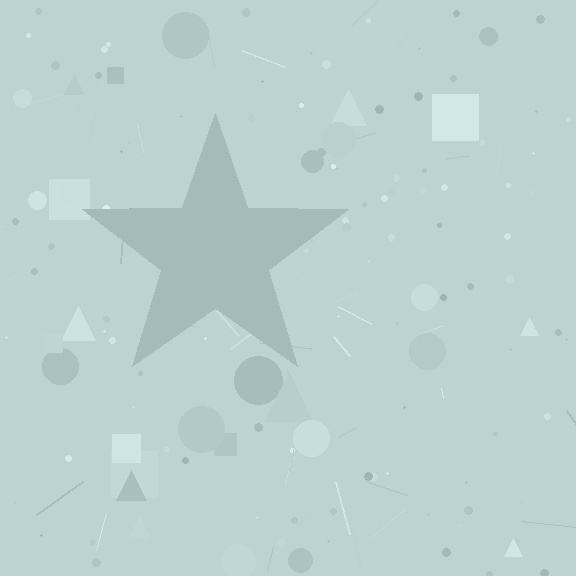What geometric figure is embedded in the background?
A star is embedded in the background.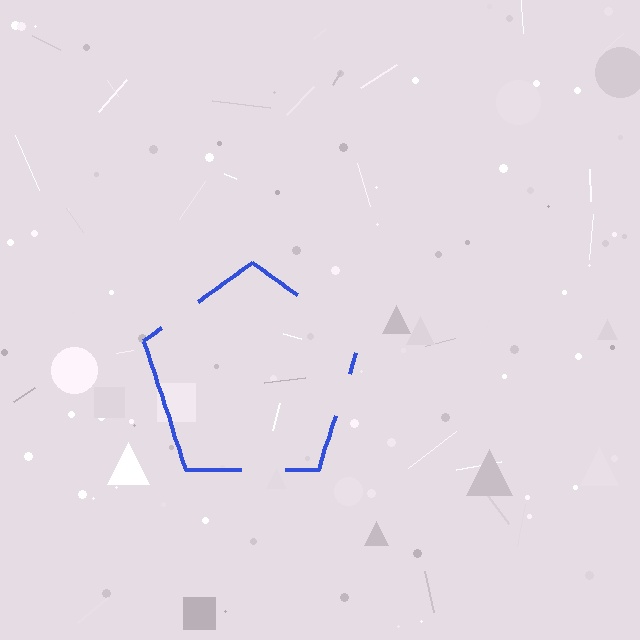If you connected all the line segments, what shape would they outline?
They would outline a pentagon.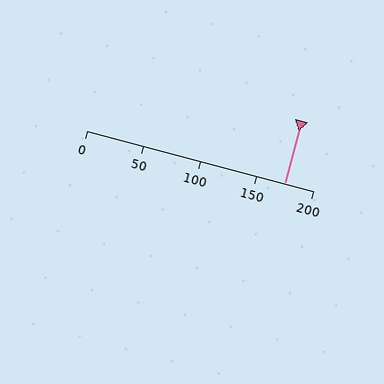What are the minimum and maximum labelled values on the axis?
The axis runs from 0 to 200.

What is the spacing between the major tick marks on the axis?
The major ticks are spaced 50 apart.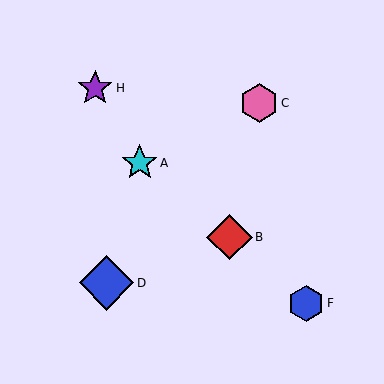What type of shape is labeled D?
Shape D is a blue diamond.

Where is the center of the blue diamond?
The center of the blue diamond is at (106, 283).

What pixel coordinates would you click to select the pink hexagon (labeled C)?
Click at (259, 103) to select the pink hexagon C.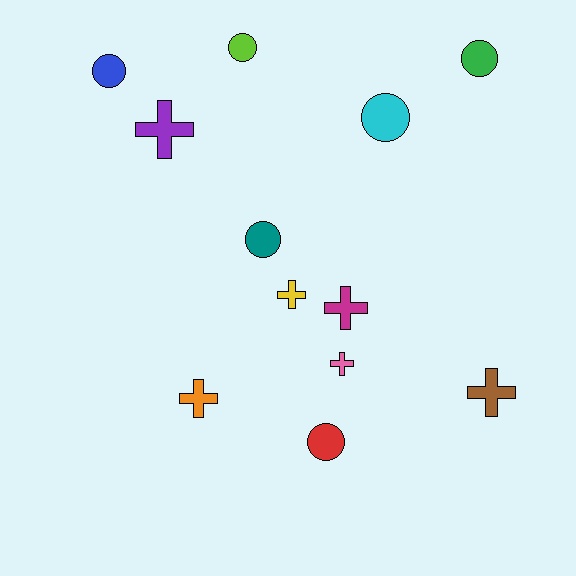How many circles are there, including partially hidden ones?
There are 6 circles.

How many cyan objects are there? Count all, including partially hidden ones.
There is 1 cyan object.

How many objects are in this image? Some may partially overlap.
There are 12 objects.